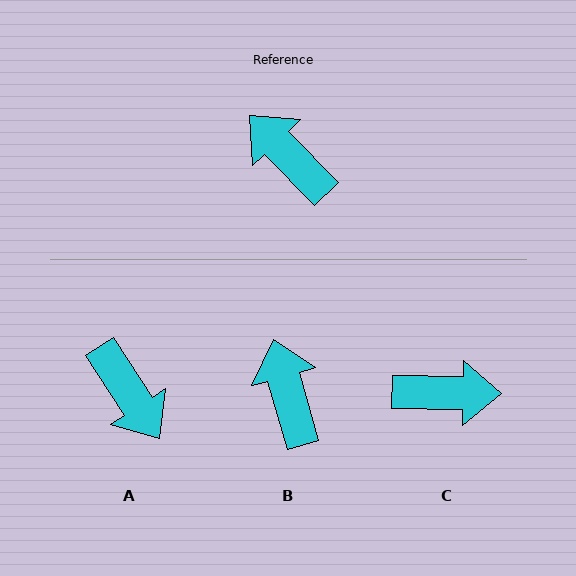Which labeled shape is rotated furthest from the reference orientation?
A, about 169 degrees away.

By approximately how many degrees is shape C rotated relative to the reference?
Approximately 135 degrees clockwise.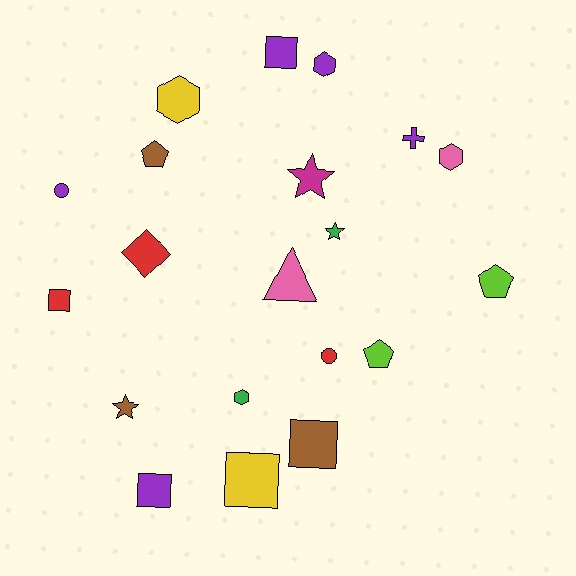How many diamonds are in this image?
There is 1 diamond.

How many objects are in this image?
There are 20 objects.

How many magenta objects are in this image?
There is 1 magenta object.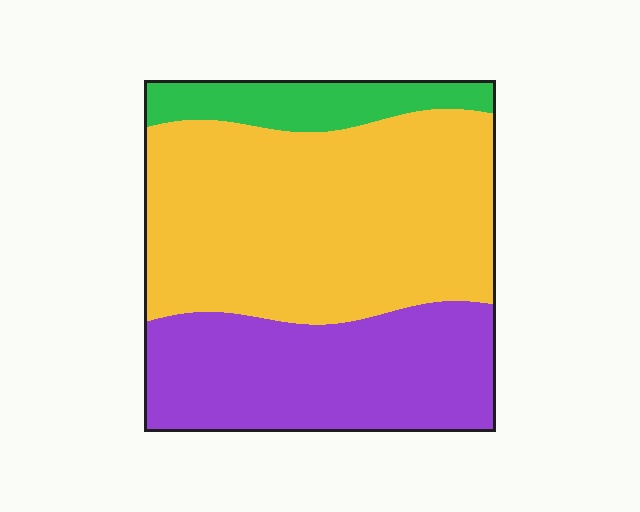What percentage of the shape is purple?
Purple covers about 35% of the shape.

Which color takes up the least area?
Green, at roughly 10%.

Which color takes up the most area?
Yellow, at roughly 55%.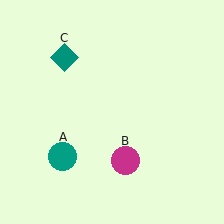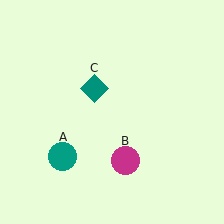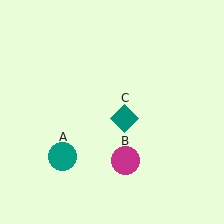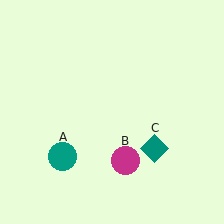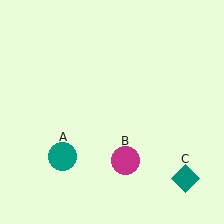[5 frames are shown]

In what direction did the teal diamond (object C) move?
The teal diamond (object C) moved down and to the right.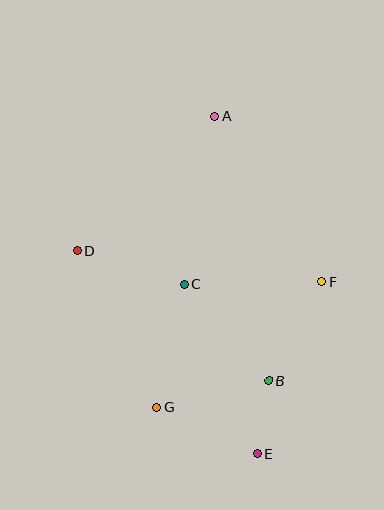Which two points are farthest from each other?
Points A and E are farthest from each other.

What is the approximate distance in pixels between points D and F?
The distance between D and F is approximately 246 pixels.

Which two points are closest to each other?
Points B and E are closest to each other.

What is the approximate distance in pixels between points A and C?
The distance between A and C is approximately 170 pixels.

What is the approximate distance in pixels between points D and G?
The distance between D and G is approximately 176 pixels.